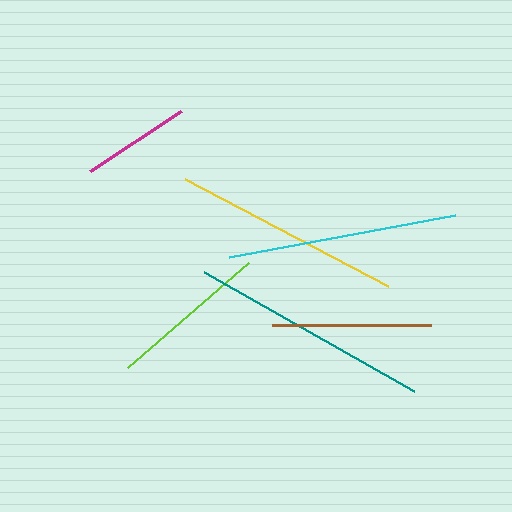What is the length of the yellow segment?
The yellow segment is approximately 229 pixels long.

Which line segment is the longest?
The teal line is the longest at approximately 241 pixels.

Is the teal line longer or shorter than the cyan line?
The teal line is longer than the cyan line.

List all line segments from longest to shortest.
From longest to shortest: teal, cyan, yellow, lime, brown, magenta.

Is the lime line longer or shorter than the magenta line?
The lime line is longer than the magenta line.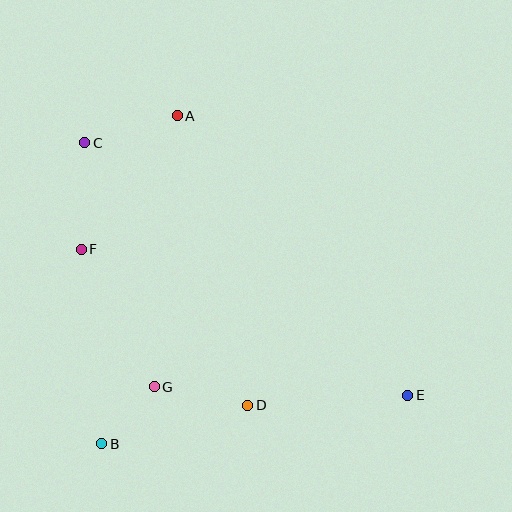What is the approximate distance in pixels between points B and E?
The distance between B and E is approximately 309 pixels.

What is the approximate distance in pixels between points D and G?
The distance between D and G is approximately 95 pixels.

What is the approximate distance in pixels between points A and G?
The distance between A and G is approximately 272 pixels.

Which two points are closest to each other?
Points B and G are closest to each other.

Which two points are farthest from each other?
Points C and E are farthest from each other.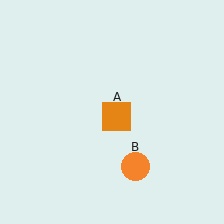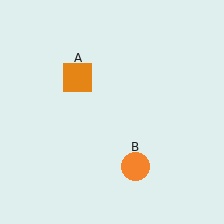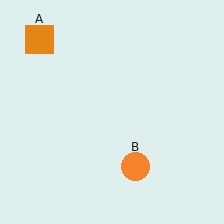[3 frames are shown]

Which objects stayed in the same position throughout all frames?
Orange circle (object B) remained stationary.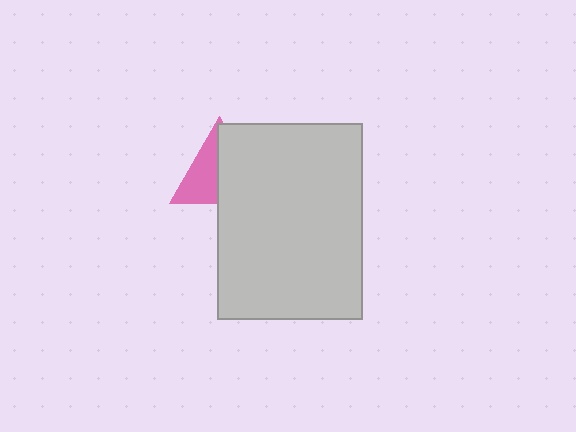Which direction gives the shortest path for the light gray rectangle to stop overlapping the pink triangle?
Moving right gives the shortest separation.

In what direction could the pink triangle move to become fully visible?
The pink triangle could move left. That would shift it out from behind the light gray rectangle entirely.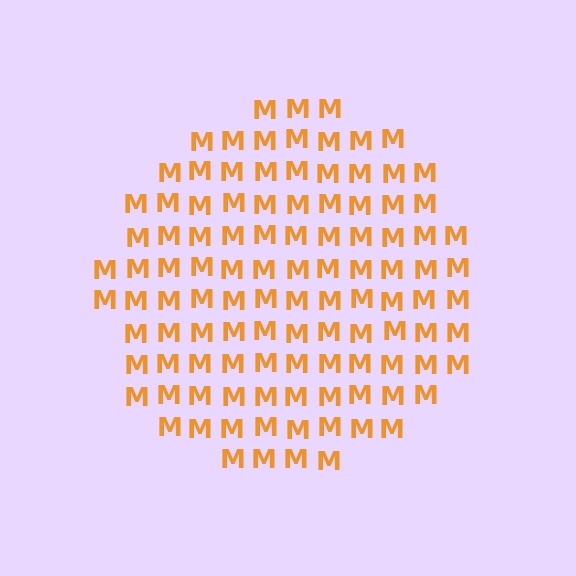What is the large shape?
The large shape is a circle.